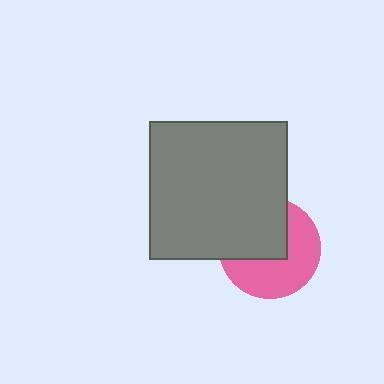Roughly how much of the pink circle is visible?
About half of it is visible (roughly 55%).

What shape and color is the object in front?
The object in front is a gray square.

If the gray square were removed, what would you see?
You would see the complete pink circle.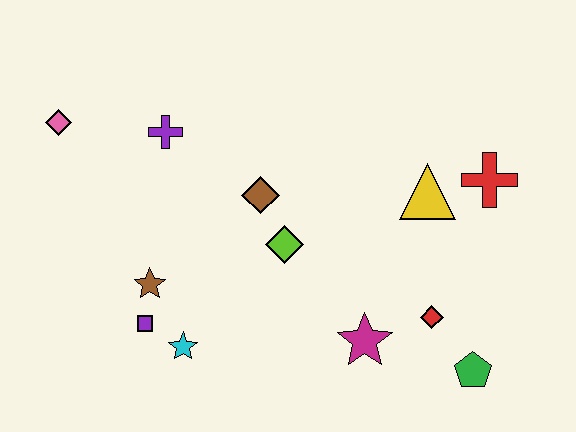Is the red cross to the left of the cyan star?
No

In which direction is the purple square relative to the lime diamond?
The purple square is to the left of the lime diamond.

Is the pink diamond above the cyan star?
Yes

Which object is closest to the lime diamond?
The brown diamond is closest to the lime diamond.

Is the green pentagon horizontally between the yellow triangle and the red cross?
Yes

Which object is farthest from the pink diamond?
The green pentagon is farthest from the pink diamond.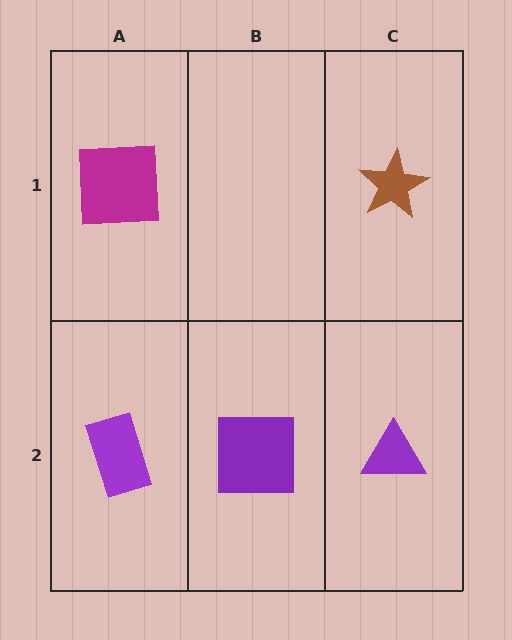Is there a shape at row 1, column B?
No, that cell is empty.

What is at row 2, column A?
A purple rectangle.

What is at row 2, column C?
A purple triangle.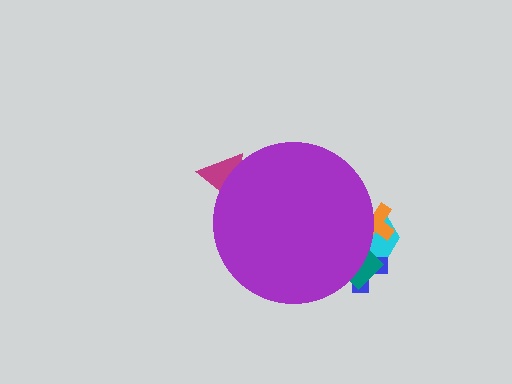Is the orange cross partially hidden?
Yes, the orange cross is partially hidden behind the purple circle.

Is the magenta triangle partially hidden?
Yes, the magenta triangle is partially hidden behind the purple circle.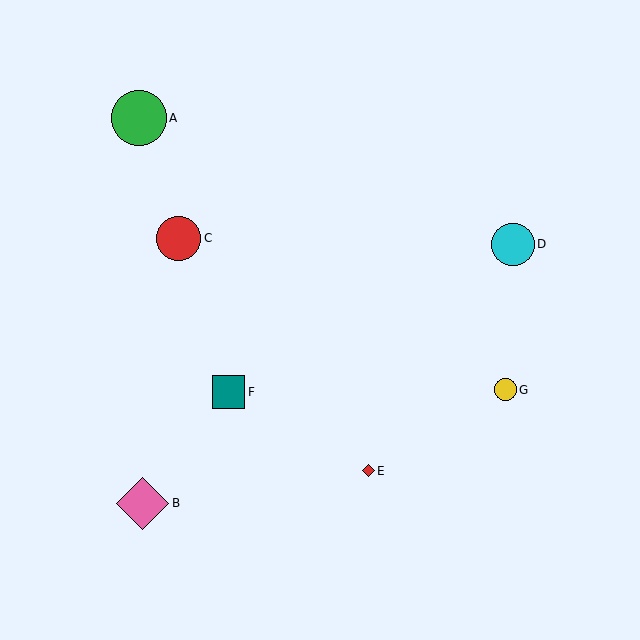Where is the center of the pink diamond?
The center of the pink diamond is at (143, 503).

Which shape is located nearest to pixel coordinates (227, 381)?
The teal square (labeled F) at (228, 392) is nearest to that location.